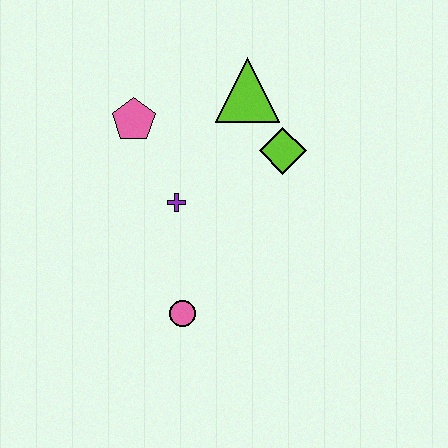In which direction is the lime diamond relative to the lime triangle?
The lime diamond is below the lime triangle.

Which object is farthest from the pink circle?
The lime triangle is farthest from the pink circle.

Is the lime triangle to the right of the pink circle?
Yes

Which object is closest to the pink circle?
The purple cross is closest to the pink circle.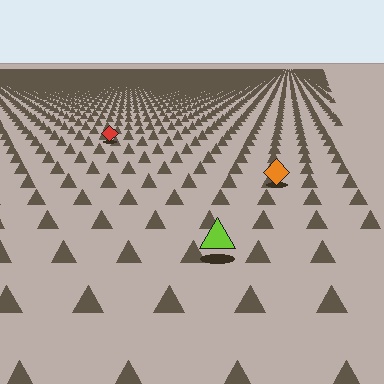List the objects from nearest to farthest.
From nearest to farthest: the lime triangle, the orange diamond, the red diamond.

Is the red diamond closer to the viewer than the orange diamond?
No. The orange diamond is closer — you can tell from the texture gradient: the ground texture is coarser near it.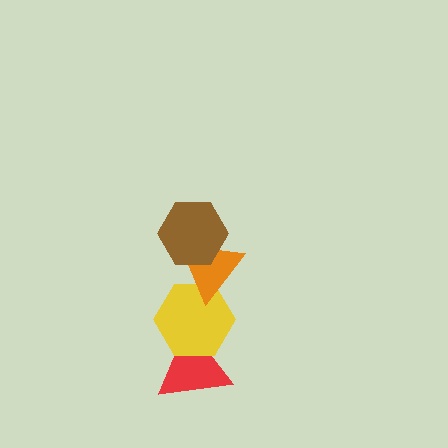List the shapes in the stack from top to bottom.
From top to bottom: the brown hexagon, the orange triangle, the yellow hexagon, the red triangle.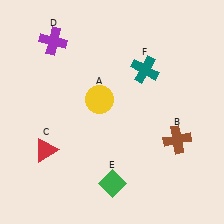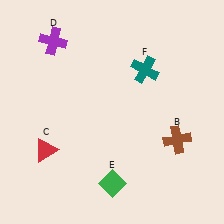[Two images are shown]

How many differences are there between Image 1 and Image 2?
There is 1 difference between the two images.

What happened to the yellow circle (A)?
The yellow circle (A) was removed in Image 2. It was in the top-left area of Image 1.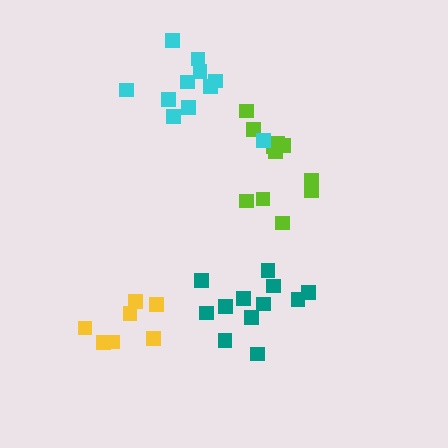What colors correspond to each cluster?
The clusters are colored: teal, lime, cyan, yellow.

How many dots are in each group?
Group 1: 12 dots, Group 2: 11 dots, Group 3: 11 dots, Group 4: 7 dots (41 total).